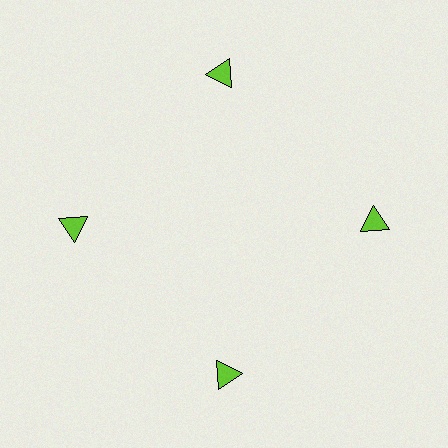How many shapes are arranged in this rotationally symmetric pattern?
There are 4 shapes, arranged in 4 groups of 1.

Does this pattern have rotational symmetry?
Yes, this pattern has 4-fold rotational symmetry. It looks the same after rotating 90 degrees around the center.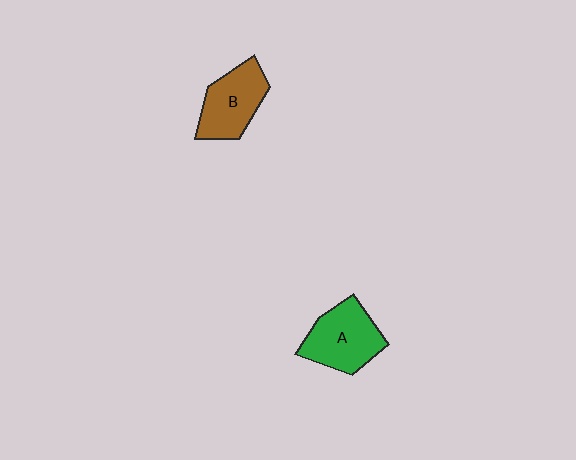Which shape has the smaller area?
Shape B (brown).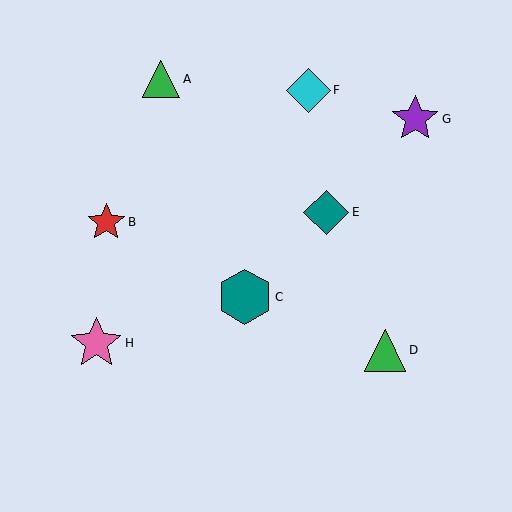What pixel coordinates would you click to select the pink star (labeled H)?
Click at (96, 343) to select the pink star H.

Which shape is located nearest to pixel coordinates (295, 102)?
The cyan diamond (labeled F) at (308, 90) is nearest to that location.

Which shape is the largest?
The teal hexagon (labeled C) is the largest.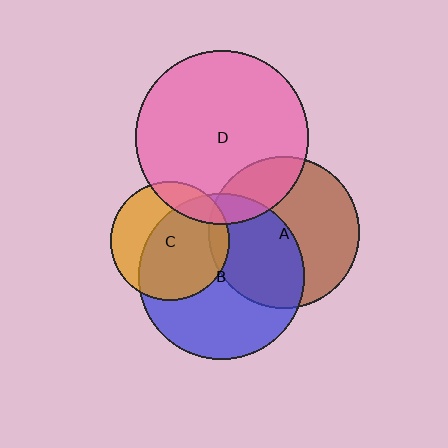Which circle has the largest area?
Circle D (pink).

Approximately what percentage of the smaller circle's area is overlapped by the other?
Approximately 45%.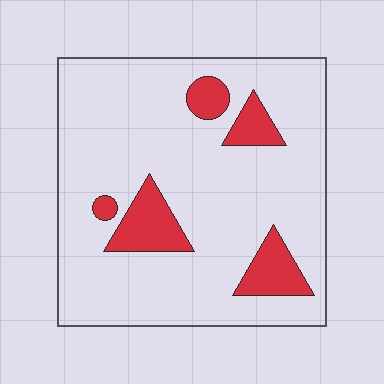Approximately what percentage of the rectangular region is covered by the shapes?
Approximately 15%.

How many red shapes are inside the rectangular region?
5.